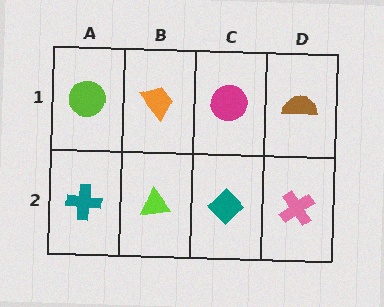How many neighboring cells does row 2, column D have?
2.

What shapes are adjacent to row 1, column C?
A teal diamond (row 2, column C), an orange trapezoid (row 1, column B), a brown semicircle (row 1, column D).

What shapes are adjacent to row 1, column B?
A lime triangle (row 2, column B), a lime circle (row 1, column A), a magenta circle (row 1, column C).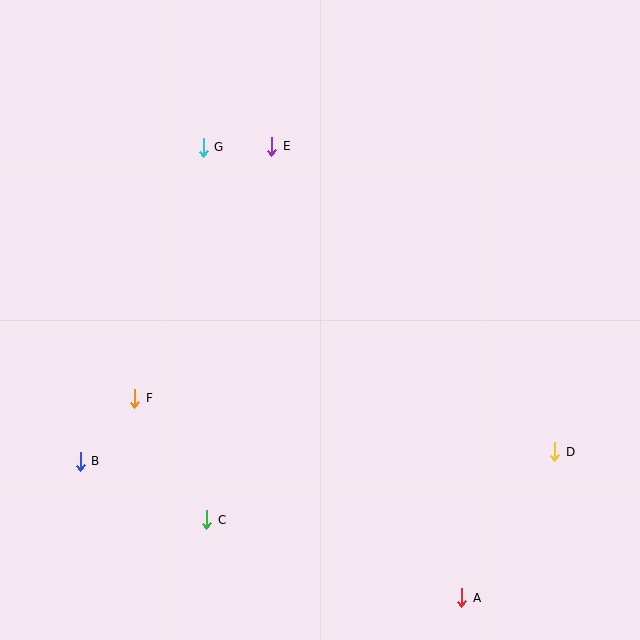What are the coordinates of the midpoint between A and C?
The midpoint between A and C is at (334, 559).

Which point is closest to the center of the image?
Point E at (272, 146) is closest to the center.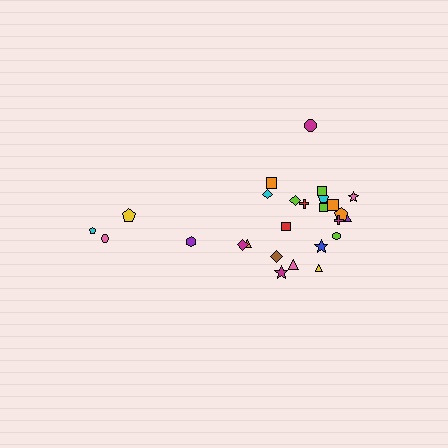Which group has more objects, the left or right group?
The right group.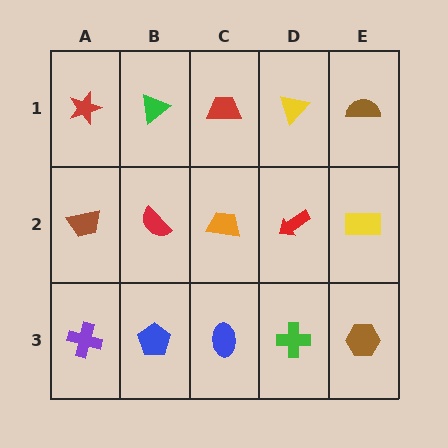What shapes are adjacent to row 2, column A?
A red star (row 1, column A), a purple cross (row 3, column A), a red semicircle (row 2, column B).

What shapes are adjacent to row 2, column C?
A red trapezoid (row 1, column C), a blue ellipse (row 3, column C), a red semicircle (row 2, column B), a red arrow (row 2, column D).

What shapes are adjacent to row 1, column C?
An orange trapezoid (row 2, column C), a green triangle (row 1, column B), a yellow triangle (row 1, column D).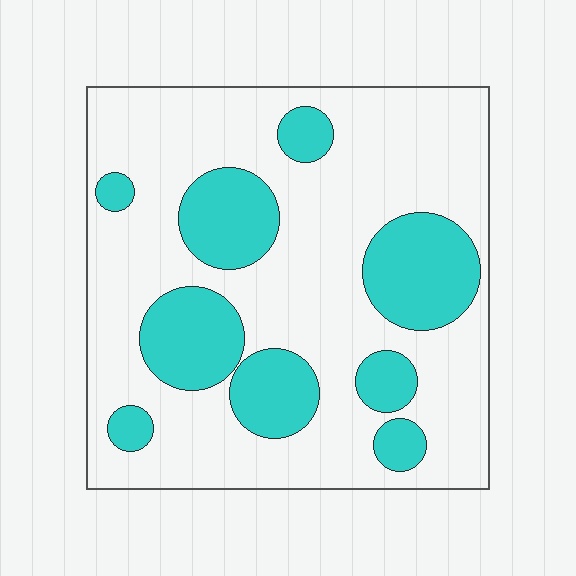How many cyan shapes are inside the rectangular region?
9.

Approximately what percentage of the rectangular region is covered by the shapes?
Approximately 30%.